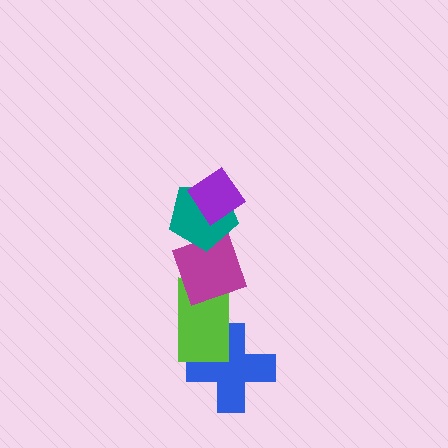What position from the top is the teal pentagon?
The teal pentagon is 2nd from the top.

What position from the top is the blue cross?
The blue cross is 5th from the top.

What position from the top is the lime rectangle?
The lime rectangle is 4th from the top.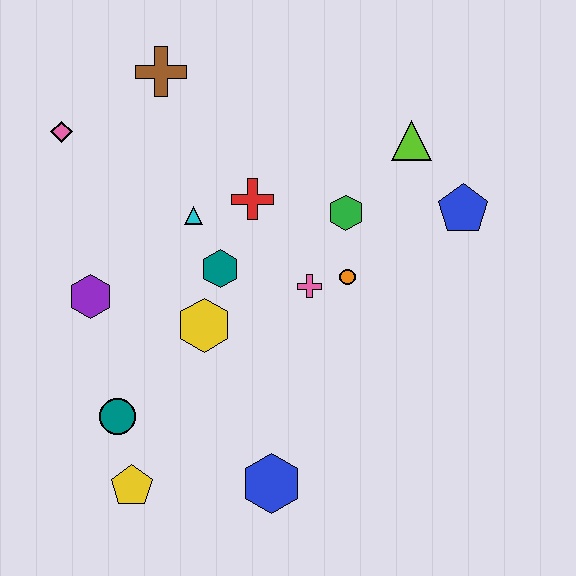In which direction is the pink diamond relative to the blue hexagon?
The pink diamond is above the blue hexagon.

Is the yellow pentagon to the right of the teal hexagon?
No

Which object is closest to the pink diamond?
The brown cross is closest to the pink diamond.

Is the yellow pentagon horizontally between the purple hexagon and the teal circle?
No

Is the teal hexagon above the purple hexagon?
Yes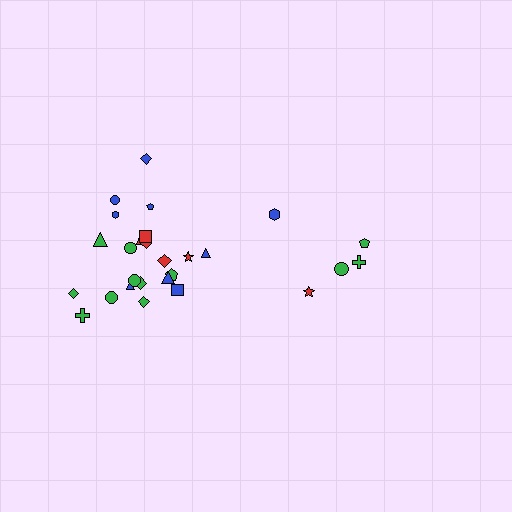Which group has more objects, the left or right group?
The left group.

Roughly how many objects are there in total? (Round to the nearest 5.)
Roughly 25 objects in total.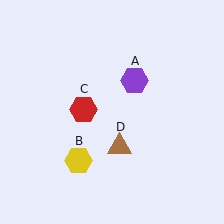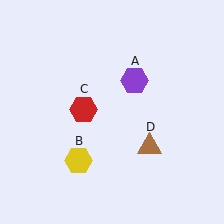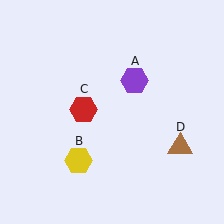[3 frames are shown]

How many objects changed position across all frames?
1 object changed position: brown triangle (object D).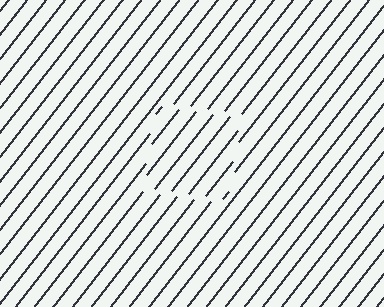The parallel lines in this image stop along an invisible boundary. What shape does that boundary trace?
An illusory square. The interior of the shape contains the same grating, shifted by half a period — the contour is defined by the phase discontinuity where line-ends from the inner and outer gratings abut.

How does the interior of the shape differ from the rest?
The interior of the shape contains the same grating, shifted by half a period — the contour is defined by the phase discontinuity where line-ends from the inner and outer gratings abut.